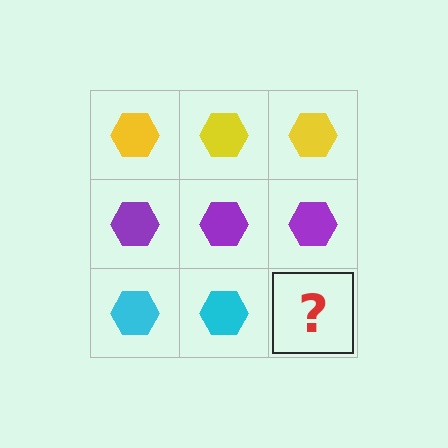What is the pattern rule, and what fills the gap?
The rule is that each row has a consistent color. The gap should be filled with a cyan hexagon.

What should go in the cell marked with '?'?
The missing cell should contain a cyan hexagon.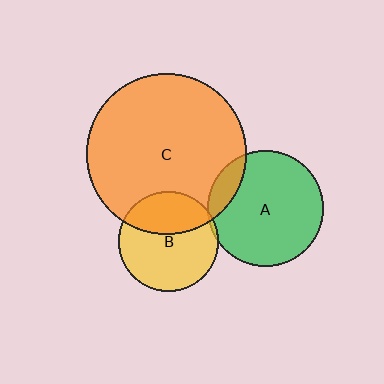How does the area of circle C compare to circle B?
Approximately 2.5 times.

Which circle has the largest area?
Circle C (orange).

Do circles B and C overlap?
Yes.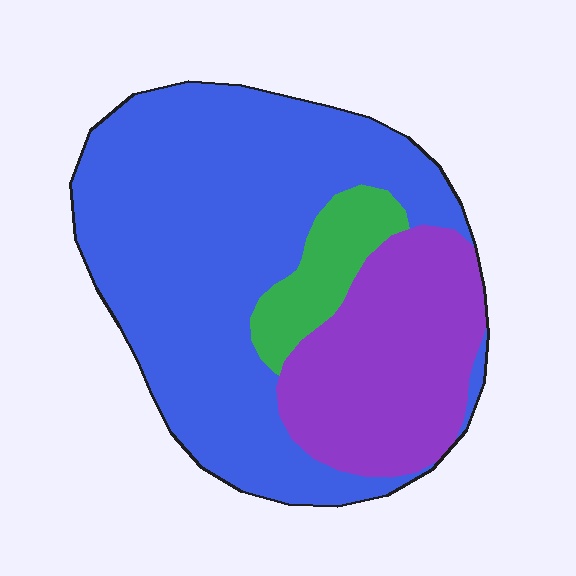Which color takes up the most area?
Blue, at roughly 65%.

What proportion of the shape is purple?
Purple takes up about one quarter (1/4) of the shape.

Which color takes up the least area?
Green, at roughly 10%.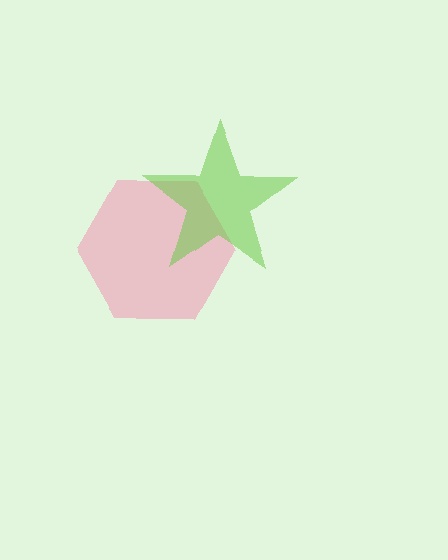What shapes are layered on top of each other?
The layered shapes are: a pink hexagon, a lime star.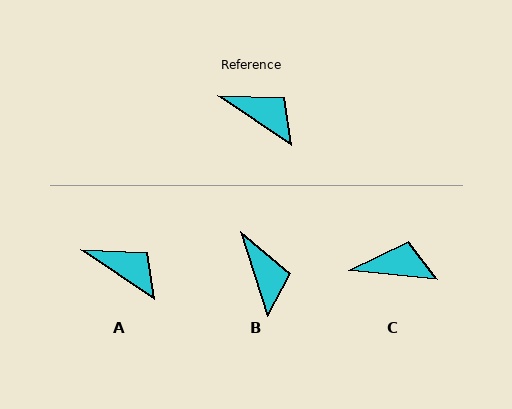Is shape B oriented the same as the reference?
No, it is off by about 38 degrees.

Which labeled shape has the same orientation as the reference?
A.